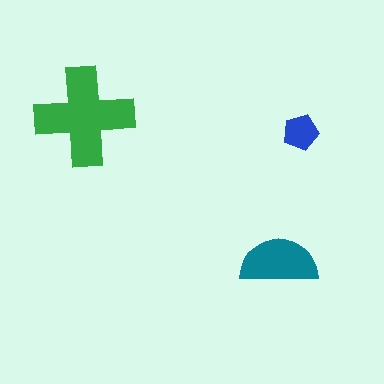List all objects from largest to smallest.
The green cross, the teal semicircle, the blue pentagon.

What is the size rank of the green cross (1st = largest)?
1st.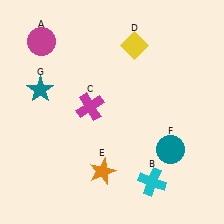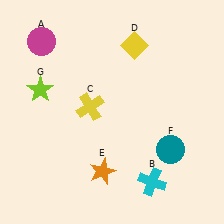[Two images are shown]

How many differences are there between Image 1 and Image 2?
There are 2 differences between the two images.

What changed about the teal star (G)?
In Image 1, G is teal. In Image 2, it changed to lime.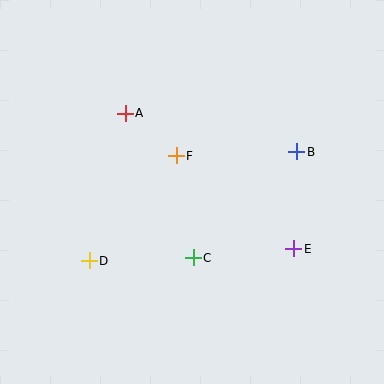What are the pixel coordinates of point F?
Point F is at (176, 156).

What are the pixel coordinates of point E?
Point E is at (294, 249).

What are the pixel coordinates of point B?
Point B is at (297, 152).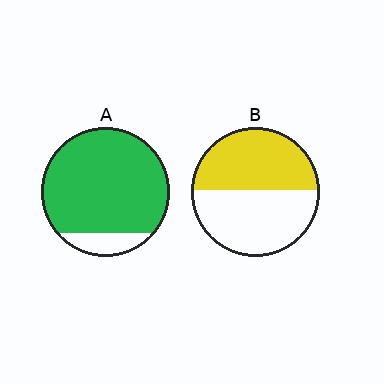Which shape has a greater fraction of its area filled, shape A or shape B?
Shape A.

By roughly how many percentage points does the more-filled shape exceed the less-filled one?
By roughly 40 percentage points (A over B).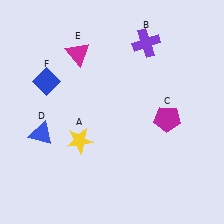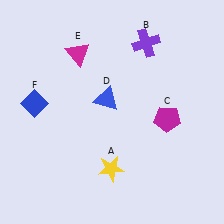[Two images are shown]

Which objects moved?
The objects that moved are: the yellow star (A), the blue triangle (D), the blue diamond (F).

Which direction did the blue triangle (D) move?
The blue triangle (D) moved right.